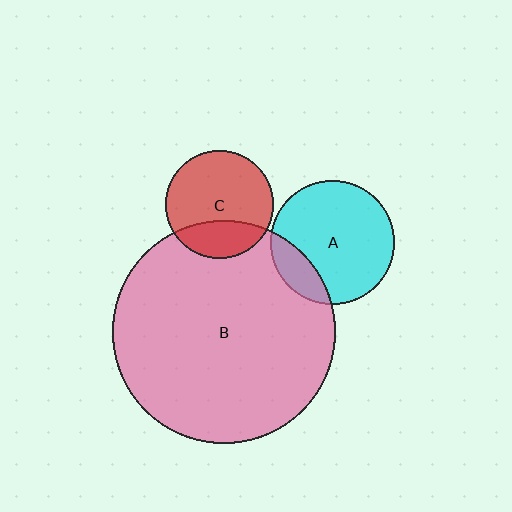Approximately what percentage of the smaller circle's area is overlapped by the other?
Approximately 20%.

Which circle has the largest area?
Circle B (pink).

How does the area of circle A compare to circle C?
Approximately 1.3 times.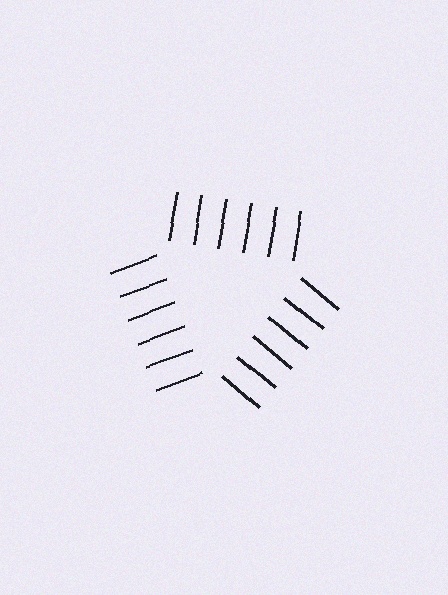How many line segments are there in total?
18 — 6 along each of the 3 edges.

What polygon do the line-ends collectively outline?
An illusory triangle — the line segments terminate on its edges but no continuous stroke is drawn.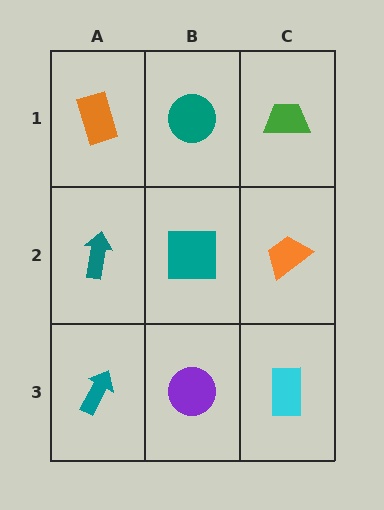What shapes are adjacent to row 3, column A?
A teal arrow (row 2, column A), a purple circle (row 3, column B).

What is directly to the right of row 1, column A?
A teal circle.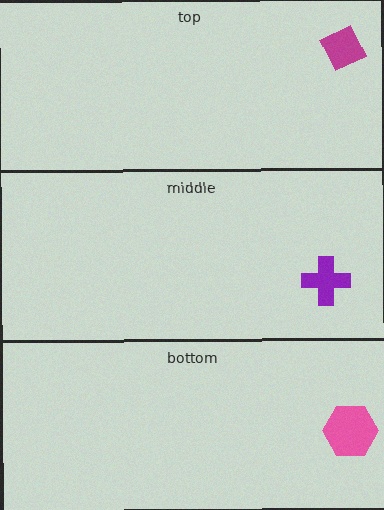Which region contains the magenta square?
The top region.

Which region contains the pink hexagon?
The bottom region.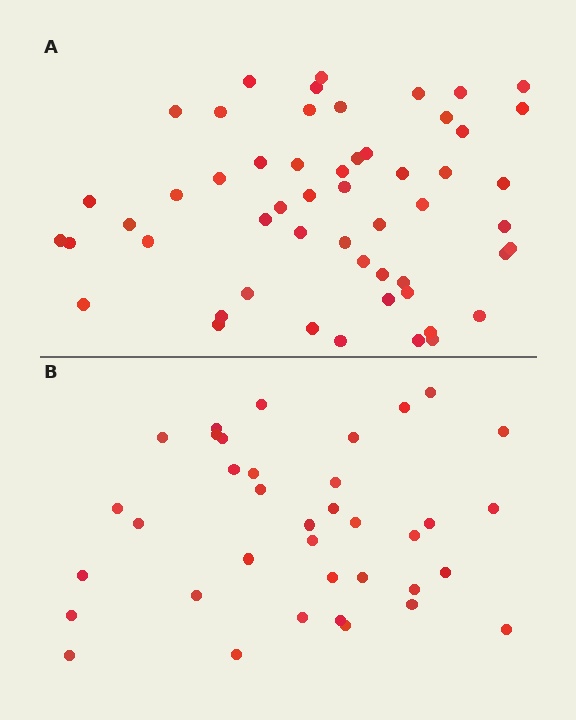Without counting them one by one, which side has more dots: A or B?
Region A (the top region) has more dots.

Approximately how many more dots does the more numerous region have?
Region A has approximately 15 more dots than region B.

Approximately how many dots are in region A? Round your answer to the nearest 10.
About 50 dots. (The exact count is 54, which rounds to 50.)